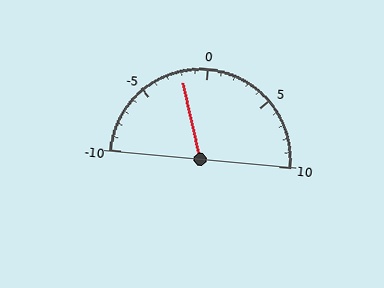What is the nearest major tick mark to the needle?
The nearest major tick mark is 0.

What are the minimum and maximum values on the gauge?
The gauge ranges from -10 to 10.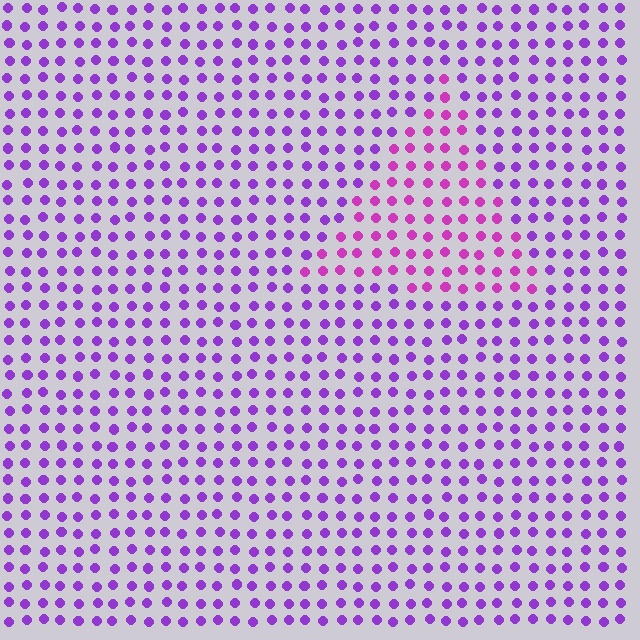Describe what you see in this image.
The image is filled with small purple elements in a uniform arrangement. A triangle-shaped region is visible where the elements are tinted to a slightly different hue, forming a subtle color boundary.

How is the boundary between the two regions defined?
The boundary is defined purely by a slight shift in hue (about 31 degrees). Spacing, size, and orientation are identical on both sides.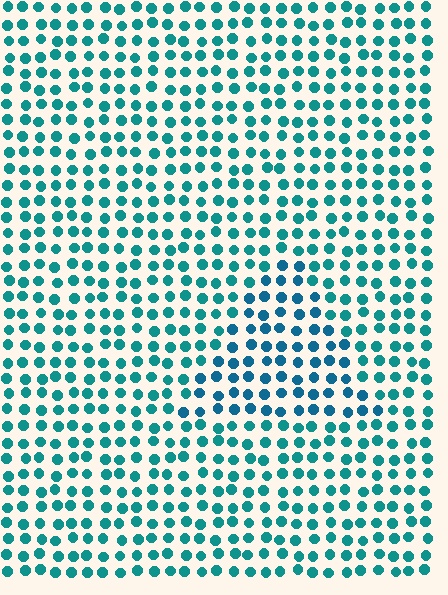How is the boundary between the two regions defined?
The boundary is defined purely by a slight shift in hue (about 22 degrees). Spacing, size, and orientation are identical on both sides.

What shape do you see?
I see a triangle.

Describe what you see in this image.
The image is filled with small teal elements in a uniform arrangement. A triangle-shaped region is visible where the elements are tinted to a slightly different hue, forming a subtle color boundary.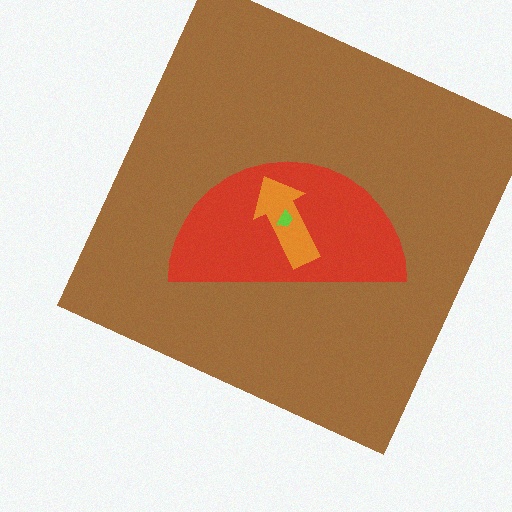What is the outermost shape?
The brown square.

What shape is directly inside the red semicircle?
The orange arrow.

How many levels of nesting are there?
4.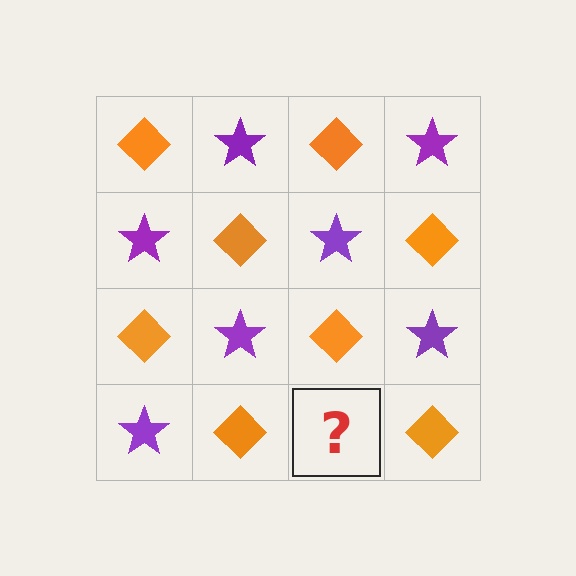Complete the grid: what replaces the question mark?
The question mark should be replaced with a purple star.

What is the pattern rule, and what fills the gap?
The rule is that it alternates orange diamond and purple star in a checkerboard pattern. The gap should be filled with a purple star.